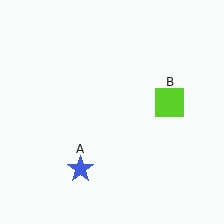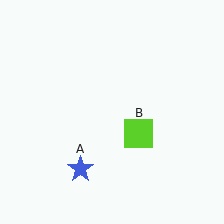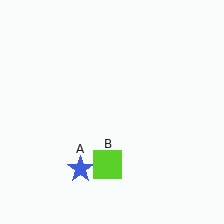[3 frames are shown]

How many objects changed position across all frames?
1 object changed position: lime square (object B).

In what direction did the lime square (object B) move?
The lime square (object B) moved down and to the left.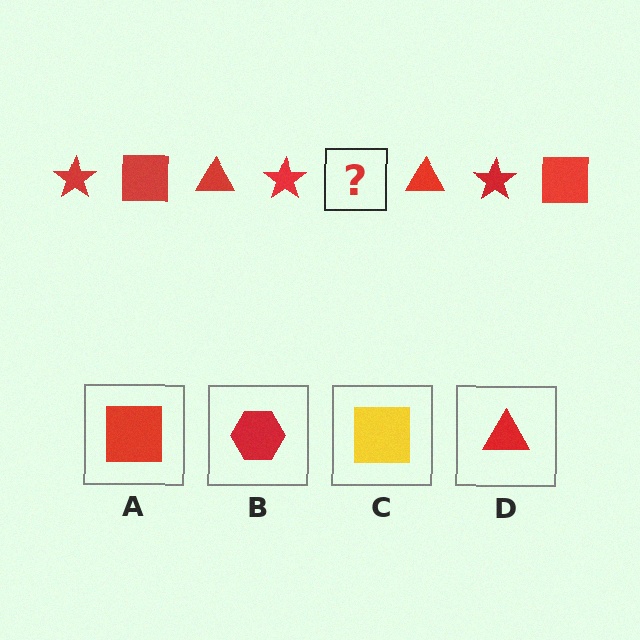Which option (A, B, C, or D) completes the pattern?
A.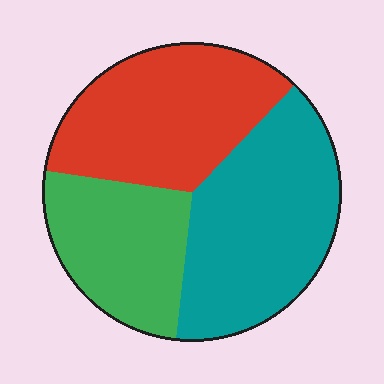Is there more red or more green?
Red.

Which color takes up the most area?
Teal, at roughly 40%.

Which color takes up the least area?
Green, at roughly 25%.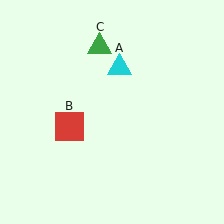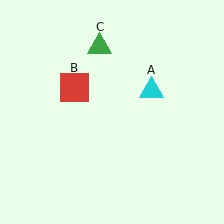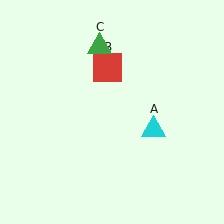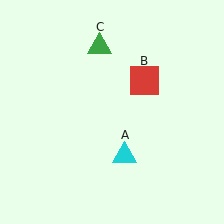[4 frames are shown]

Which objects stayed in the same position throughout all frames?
Green triangle (object C) remained stationary.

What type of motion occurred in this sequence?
The cyan triangle (object A), red square (object B) rotated clockwise around the center of the scene.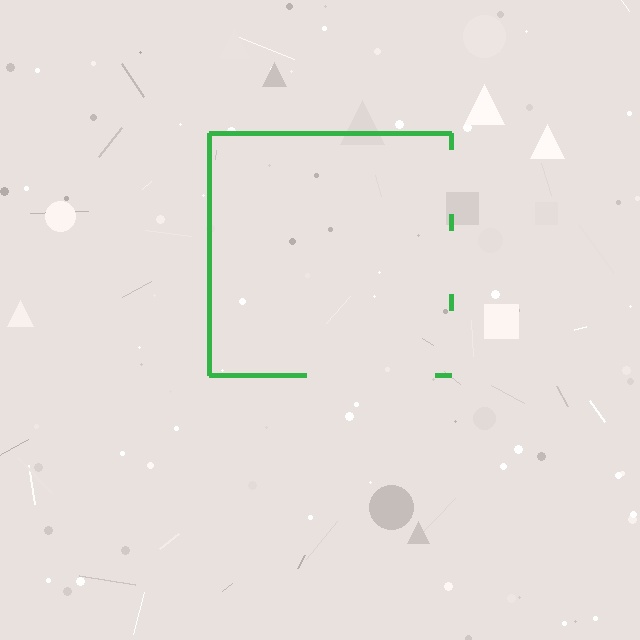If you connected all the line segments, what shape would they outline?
They would outline a square.